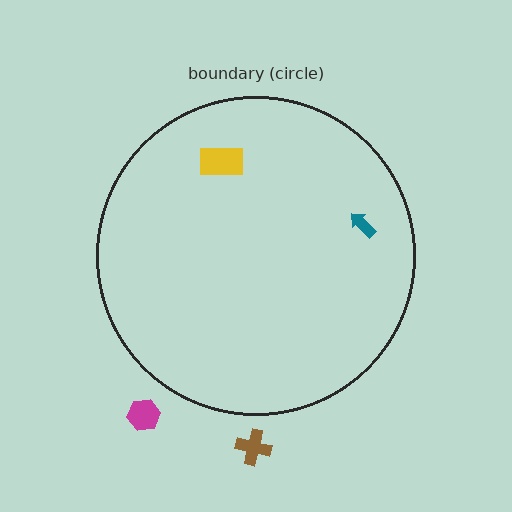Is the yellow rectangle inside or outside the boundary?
Inside.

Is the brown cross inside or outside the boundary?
Outside.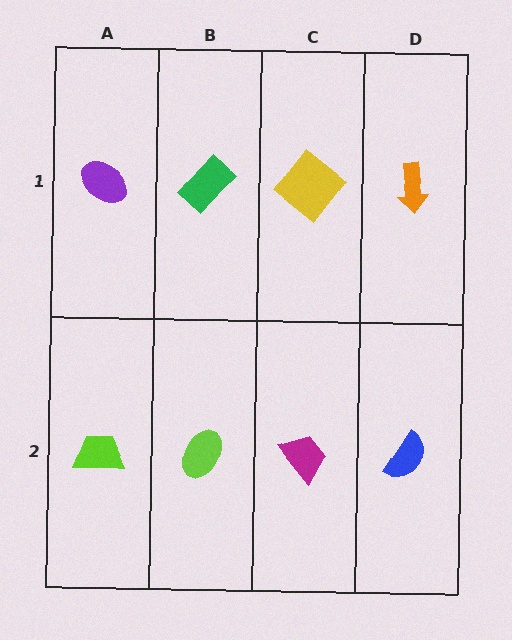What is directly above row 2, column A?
A purple ellipse.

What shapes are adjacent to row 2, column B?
A green rectangle (row 1, column B), a lime trapezoid (row 2, column A), a magenta trapezoid (row 2, column C).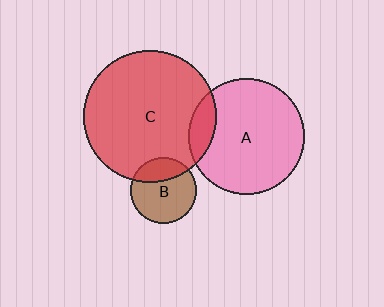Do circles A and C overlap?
Yes.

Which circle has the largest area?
Circle C (red).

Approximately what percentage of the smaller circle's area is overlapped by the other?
Approximately 10%.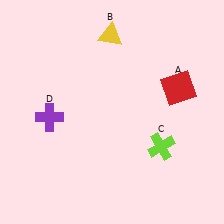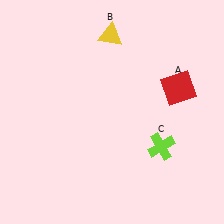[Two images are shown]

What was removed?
The purple cross (D) was removed in Image 2.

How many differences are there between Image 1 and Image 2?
There is 1 difference between the two images.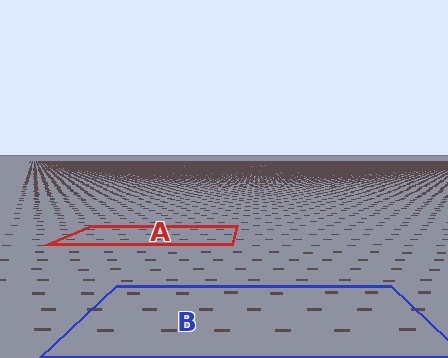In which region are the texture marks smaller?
The texture marks are smaller in region A, because it is farther away.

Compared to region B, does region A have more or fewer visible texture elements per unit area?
Region A has more texture elements per unit area — they are packed more densely because it is farther away.